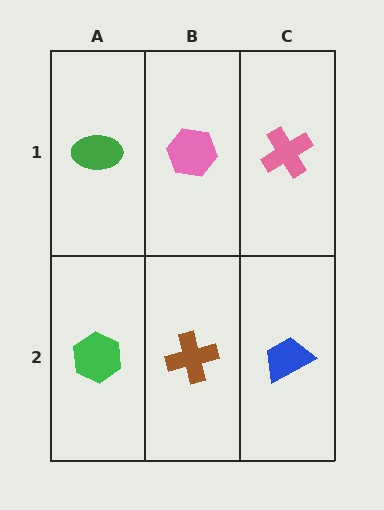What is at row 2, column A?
A green hexagon.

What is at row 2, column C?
A blue trapezoid.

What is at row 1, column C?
A pink cross.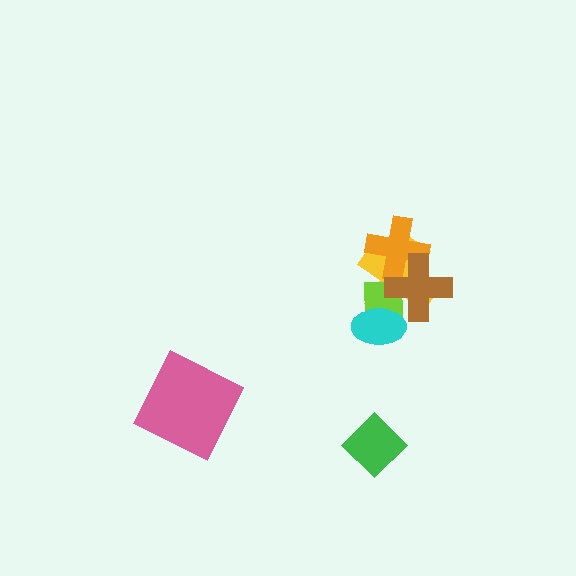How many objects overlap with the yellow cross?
4 objects overlap with the yellow cross.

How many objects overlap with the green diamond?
0 objects overlap with the green diamond.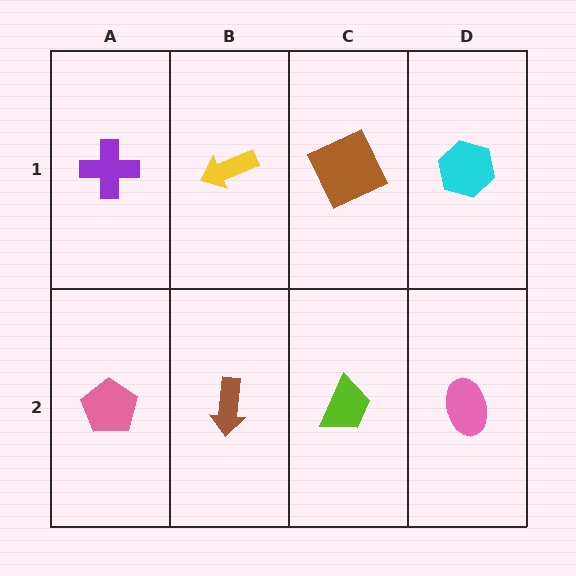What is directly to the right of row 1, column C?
A cyan hexagon.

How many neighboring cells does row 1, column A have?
2.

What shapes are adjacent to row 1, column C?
A lime trapezoid (row 2, column C), a yellow arrow (row 1, column B), a cyan hexagon (row 1, column D).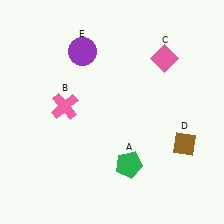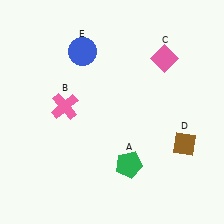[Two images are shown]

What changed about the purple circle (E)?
In Image 1, E is purple. In Image 2, it changed to blue.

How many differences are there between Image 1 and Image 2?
There is 1 difference between the two images.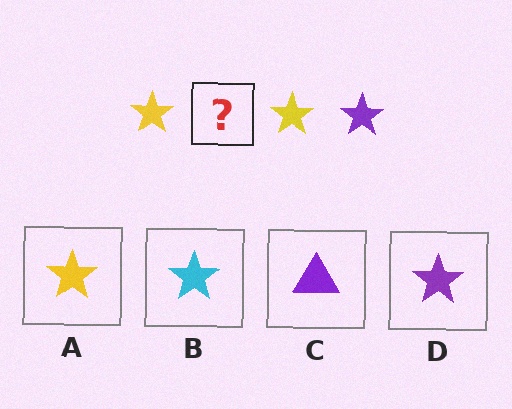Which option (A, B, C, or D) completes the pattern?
D.